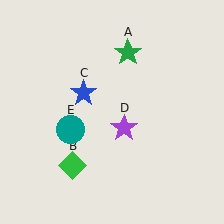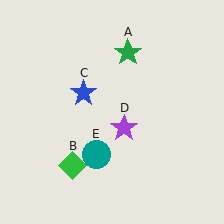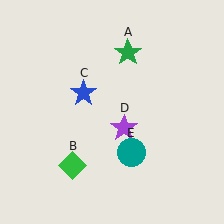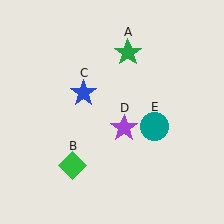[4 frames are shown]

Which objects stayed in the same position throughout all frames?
Green star (object A) and green diamond (object B) and blue star (object C) and purple star (object D) remained stationary.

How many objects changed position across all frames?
1 object changed position: teal circle (object E).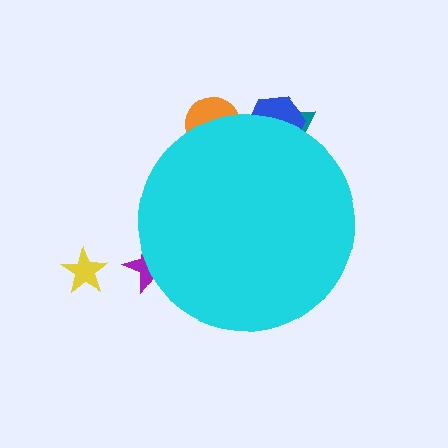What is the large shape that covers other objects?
A cyan circle.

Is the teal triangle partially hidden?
Yes, the teal triangle is partially hidden behind the cyan circle.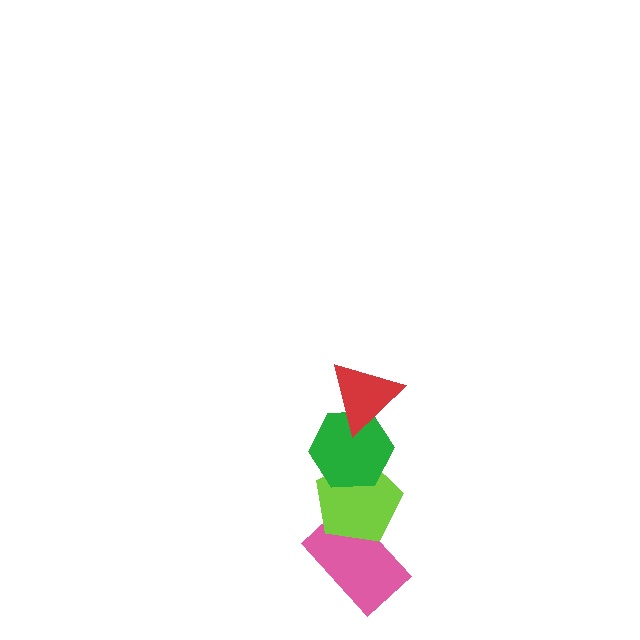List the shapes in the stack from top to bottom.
From top to bottom: the red triangle, the green hexagon, the lime pentagon, the pink rectangle.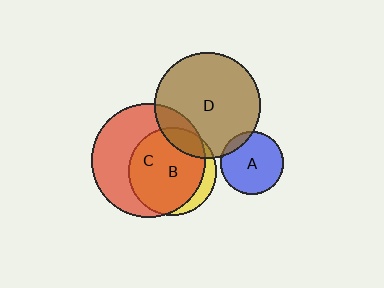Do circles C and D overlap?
Yes.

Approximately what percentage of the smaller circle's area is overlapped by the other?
Approximately 15%.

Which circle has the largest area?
Circle C (red).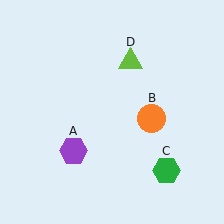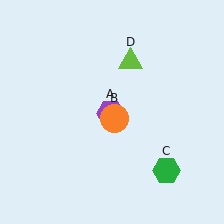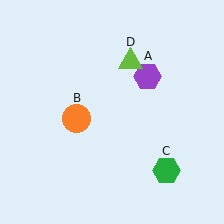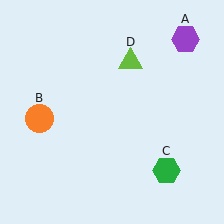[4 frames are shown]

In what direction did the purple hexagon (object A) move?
The purple hexagon (object A) moved up and to the right.